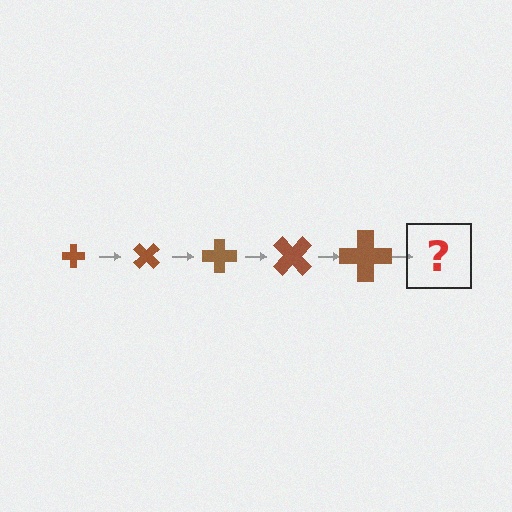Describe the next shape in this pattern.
It should be a cross, larger than the previous one and rotated 225 degrees from the start.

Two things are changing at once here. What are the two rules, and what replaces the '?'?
The two rules are that the cross grows larger each step and it rotates 45 degrees each step. The '?' should be a cross, larger than the previous one and rotated 225 degrees from the start.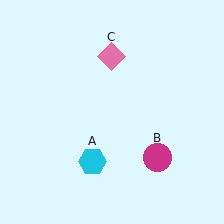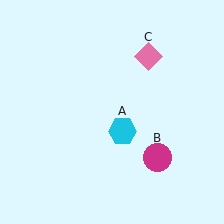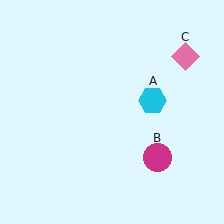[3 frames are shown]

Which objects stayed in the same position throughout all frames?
Magenta circle (object B) remained stationary.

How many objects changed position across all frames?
2 objects changed position: cyan hexagon (object A), pink diamond (object C).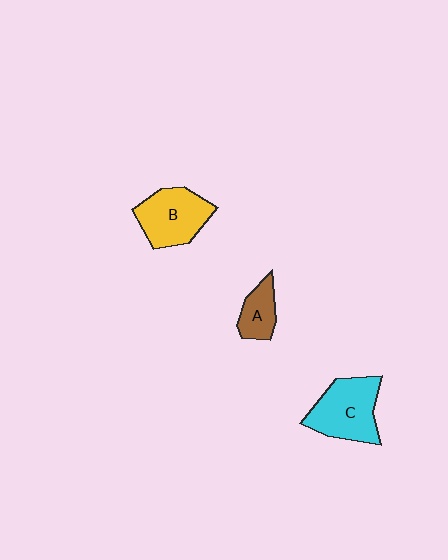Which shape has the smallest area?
Shape A (brown).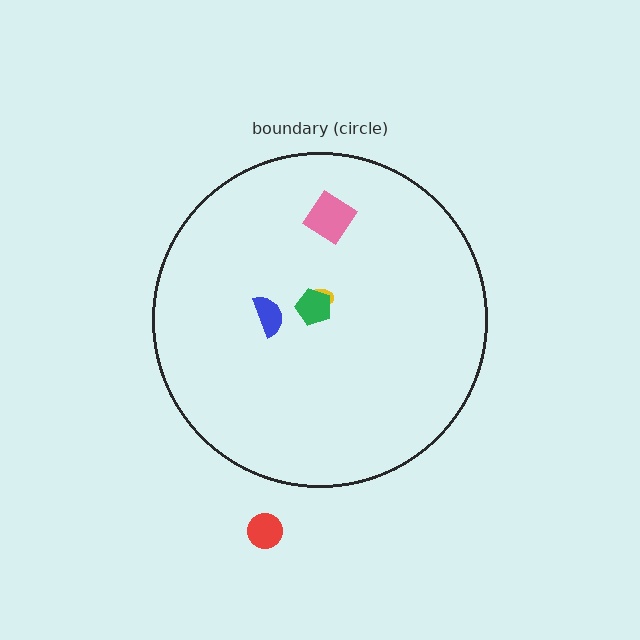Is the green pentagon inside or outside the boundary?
Inside.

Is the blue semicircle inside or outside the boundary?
Inside.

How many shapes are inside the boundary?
4 inside, 1 outside.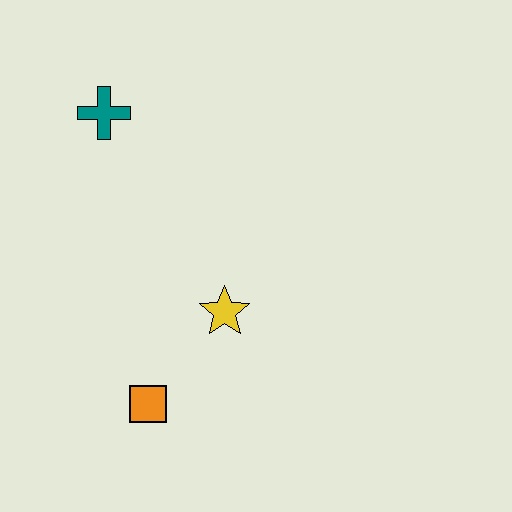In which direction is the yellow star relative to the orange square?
The yellow star is above the orange square.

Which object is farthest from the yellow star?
The teal cross is farthest from the yellow star.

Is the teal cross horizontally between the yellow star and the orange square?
No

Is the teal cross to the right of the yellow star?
No